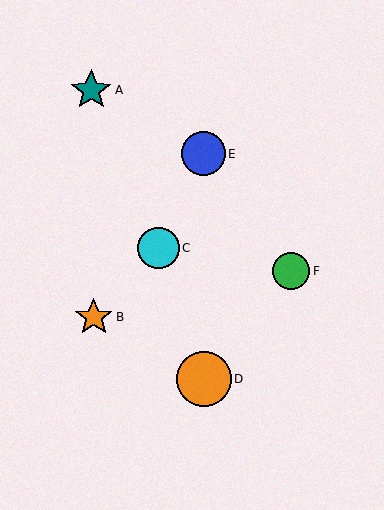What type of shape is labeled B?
Shape B is an orange star.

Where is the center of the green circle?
The center of the green circle is at (291, 271).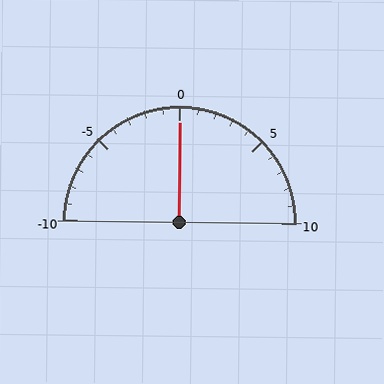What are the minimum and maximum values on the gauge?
The gauge ranges from -10 to 10.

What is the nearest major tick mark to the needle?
The nearest major tick mark is 0.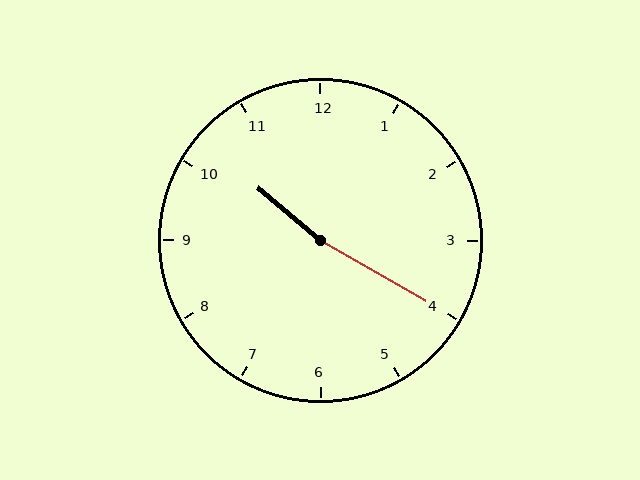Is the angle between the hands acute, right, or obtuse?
It is obtuse.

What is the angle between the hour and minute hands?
Approximately 170 degrees.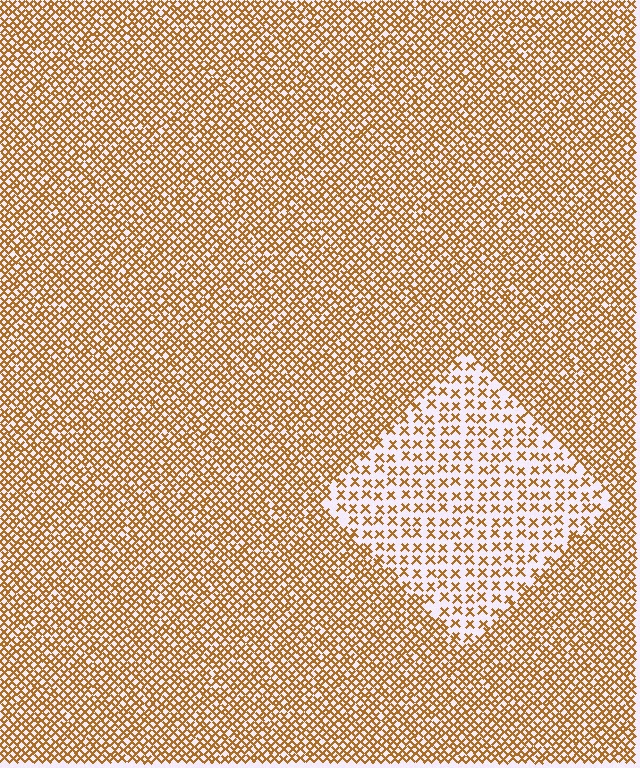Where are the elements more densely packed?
The elements are more densely packed outside the diamond boundary.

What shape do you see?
I see a diamond.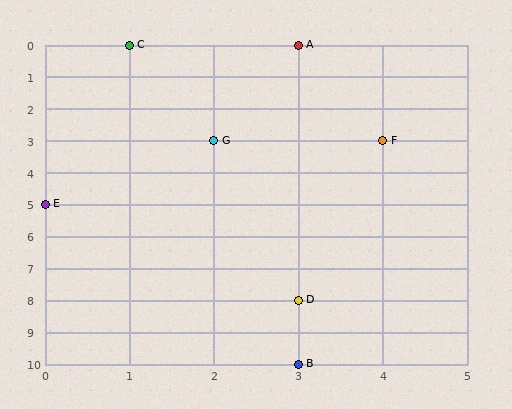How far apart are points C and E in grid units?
Points C and E are 1 column and 5 rows apart (about 5.1 grid units diagonally).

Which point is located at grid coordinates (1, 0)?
Point C is at (1, 0).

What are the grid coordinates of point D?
Point D is at grid coordinates (3, 8).